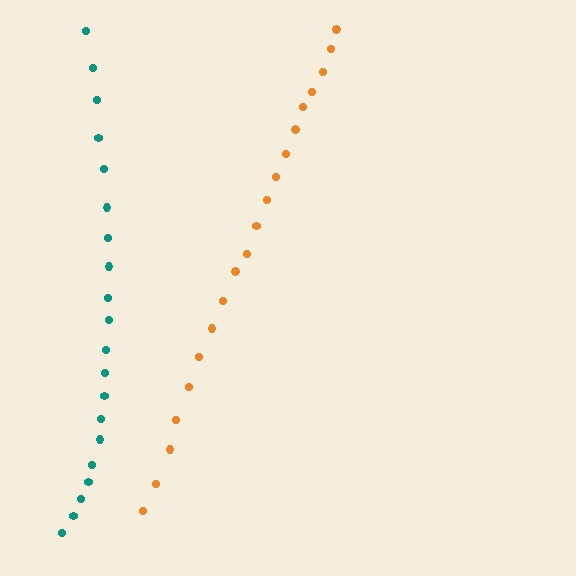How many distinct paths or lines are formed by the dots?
There are 2 distinct paths.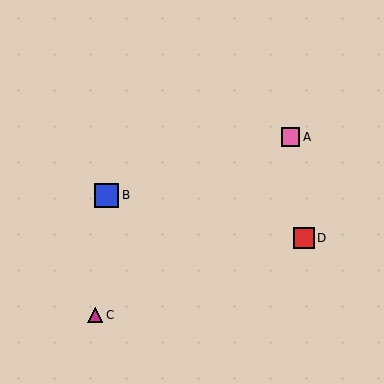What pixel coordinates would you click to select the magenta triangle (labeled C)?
Click at (95, 315) to select the magenta triangle C.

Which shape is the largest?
The blue square (labeled B) is the largest.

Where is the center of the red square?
The center of the red square is at (304, 238).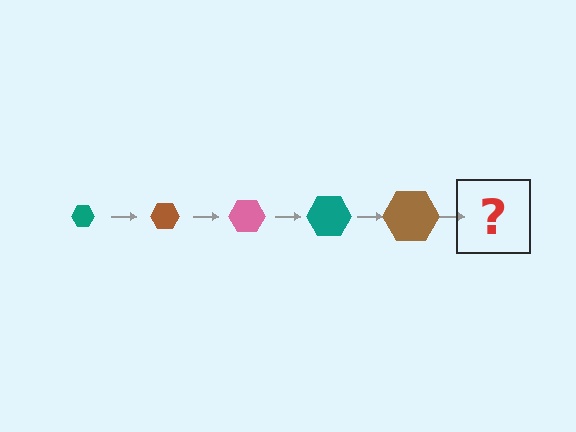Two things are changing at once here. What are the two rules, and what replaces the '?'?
The two rules are that the hexagon grows larger each step and the color cycles through teal, brown, and pink. The '?' should be a pink hexagon, larger than the previous one.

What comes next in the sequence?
The next element should be a pink hexagon, larger than the previous one.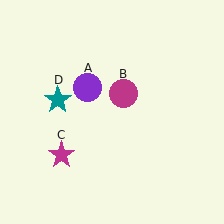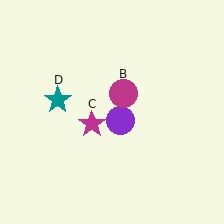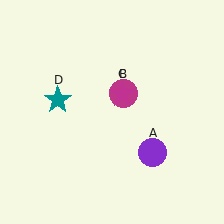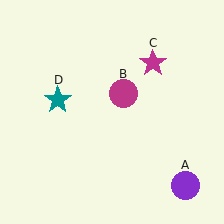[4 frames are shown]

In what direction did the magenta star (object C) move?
The magenta star (object C) moved up and to the right.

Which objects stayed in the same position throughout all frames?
Magenta circle (object B) and teal star (object D) remained stationary.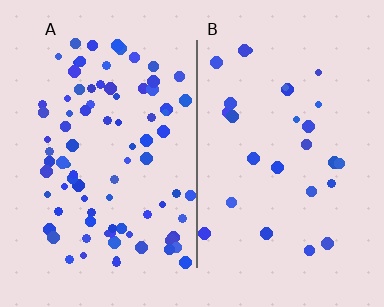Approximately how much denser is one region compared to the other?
Approximately 3.1× — region A over region B.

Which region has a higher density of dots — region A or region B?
A (the left).